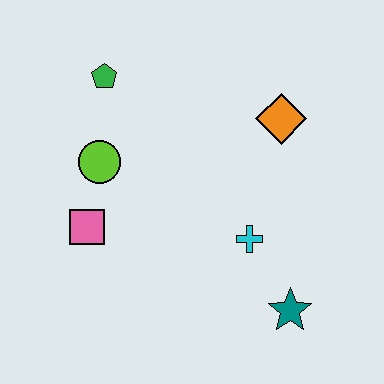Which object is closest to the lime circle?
The pink square is closest to the lime circle.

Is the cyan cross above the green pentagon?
No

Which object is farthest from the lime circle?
The teal star is farthest from the lime circle.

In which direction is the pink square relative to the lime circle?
The pink square is below the lime circle.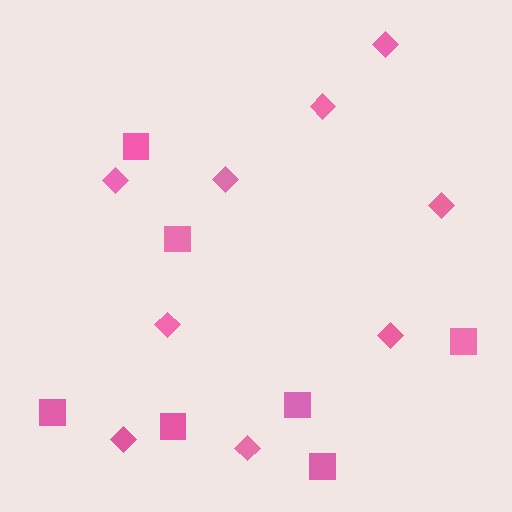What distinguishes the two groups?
There are 2 groups: one group of squares (7) and one group of diamonds (9).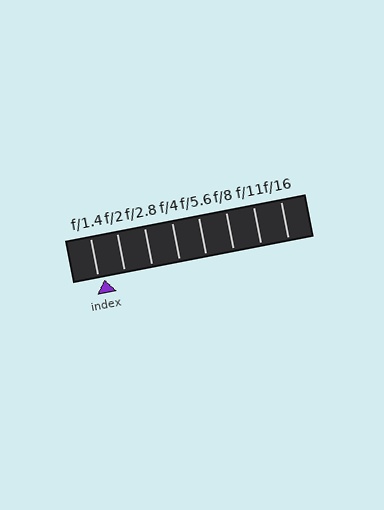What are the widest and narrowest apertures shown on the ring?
The widest aperture shown is f/1.4 and the narrowest is f/16.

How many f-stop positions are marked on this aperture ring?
There are 8 f-stop positions marked.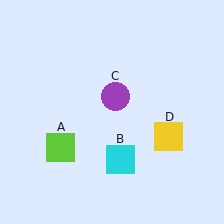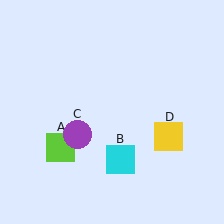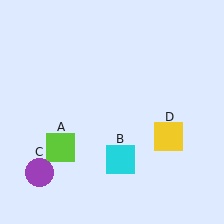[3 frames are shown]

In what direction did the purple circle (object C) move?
The purple circle (object C) moved down and to the left.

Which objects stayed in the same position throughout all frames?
Lime square (object A) and cyan square (object B) and yellow square (object D) remained stationary.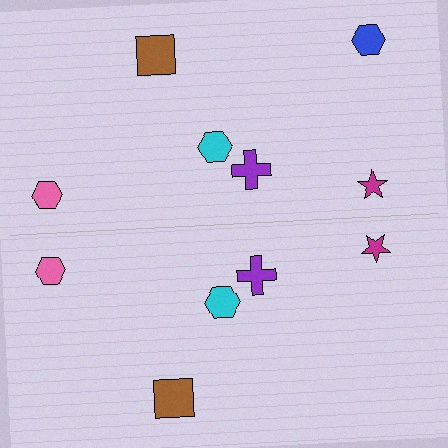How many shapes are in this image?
There are 11 shapes in this image.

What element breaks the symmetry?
A blue hexagon is missing from the bottom side.